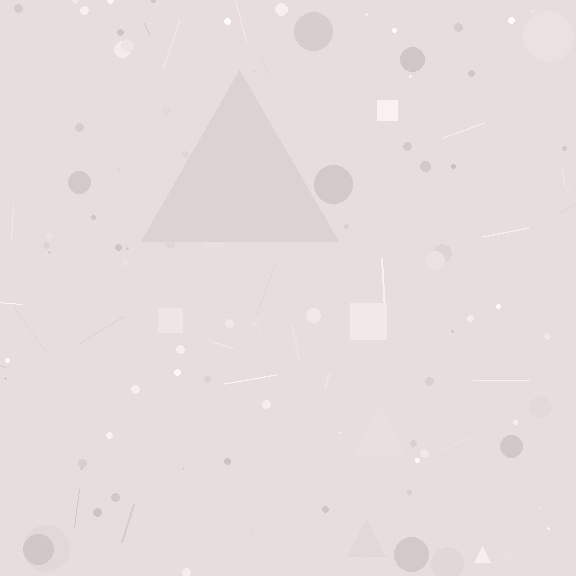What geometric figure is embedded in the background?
A triangle is embedded in the background.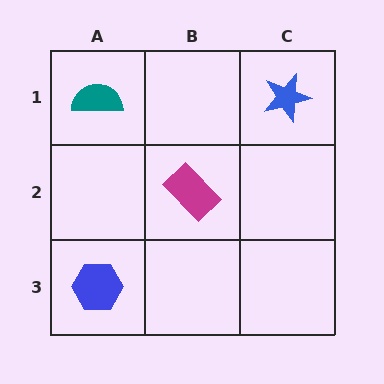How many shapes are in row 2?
1 shape.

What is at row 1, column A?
A teal semicircle.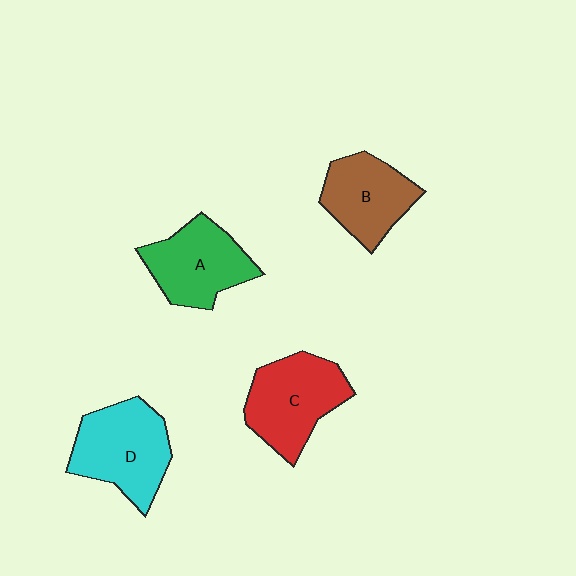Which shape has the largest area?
Shape D (cyan).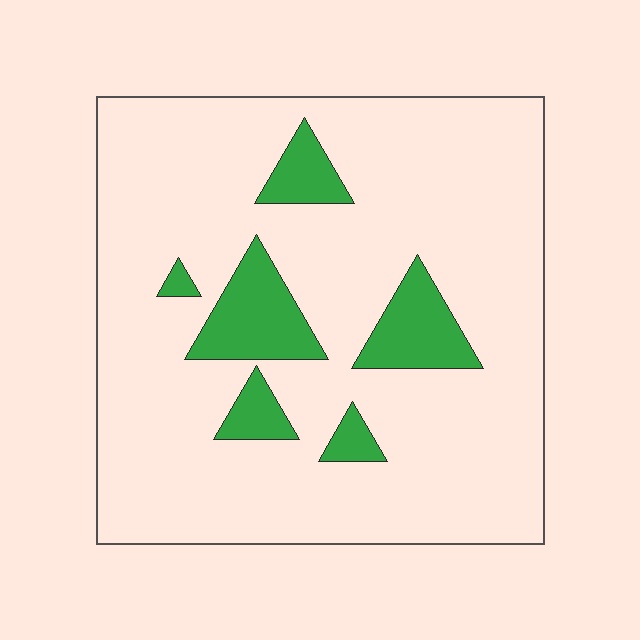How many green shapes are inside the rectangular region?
6.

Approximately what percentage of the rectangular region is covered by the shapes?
Approximately 15%.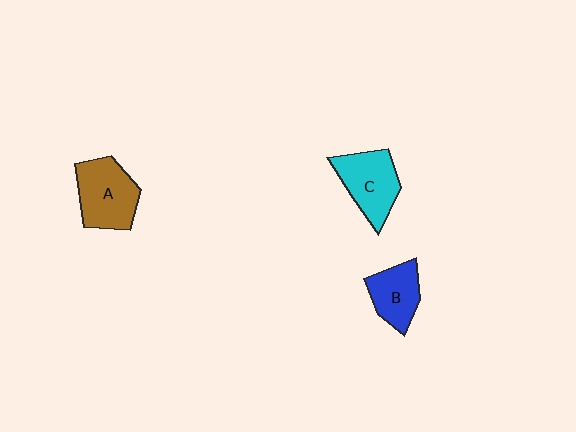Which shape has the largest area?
Shape A (brown).